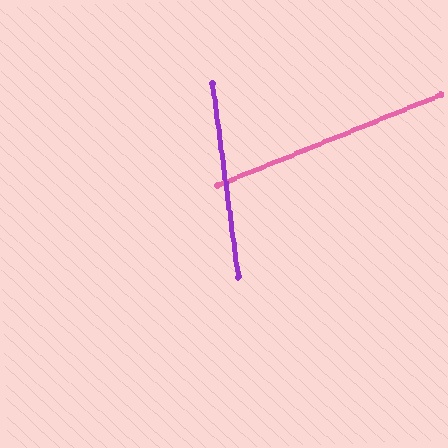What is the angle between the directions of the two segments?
Approximately 76 degrees.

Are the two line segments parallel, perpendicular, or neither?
Neither parallel nor perpendicular — they differ by about 76°.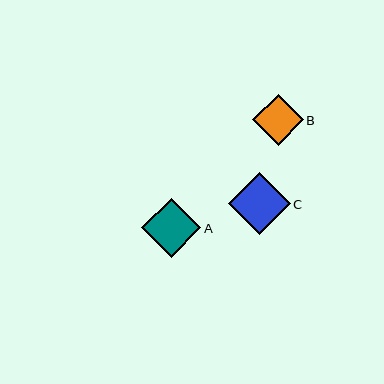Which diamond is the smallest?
Diamond B is the smallest with a size of approximately 50 pixels.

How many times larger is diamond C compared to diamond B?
Diamond C is approximately 1.2 times the size of diamond B.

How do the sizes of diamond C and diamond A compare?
Diamond C and diamond A are approximately the same size.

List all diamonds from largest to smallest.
From largest to smallest: C, A, B.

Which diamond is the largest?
Diamond C is the largest with a size of approximately 62 pixels.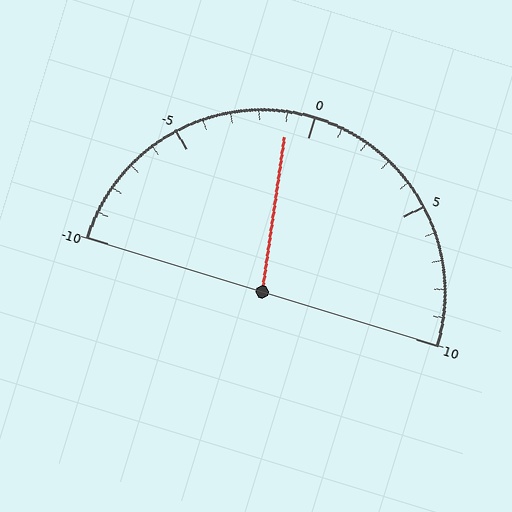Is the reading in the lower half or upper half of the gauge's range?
The reading is in the lower half of the range (-10 to 10).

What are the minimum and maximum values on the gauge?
The gauge ranges from -10 to 10.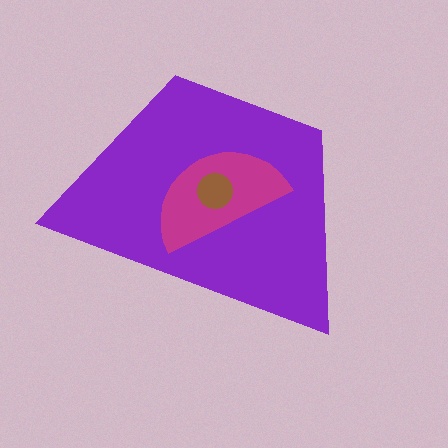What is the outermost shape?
The purple trapezoid.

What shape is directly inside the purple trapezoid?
The magenta semicircle.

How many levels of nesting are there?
3.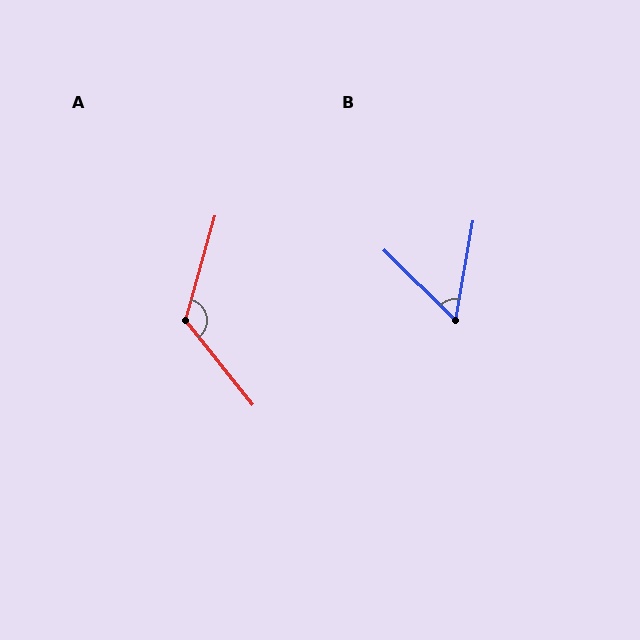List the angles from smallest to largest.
B (55°), A (126°).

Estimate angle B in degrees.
Approximately 55 degrees.